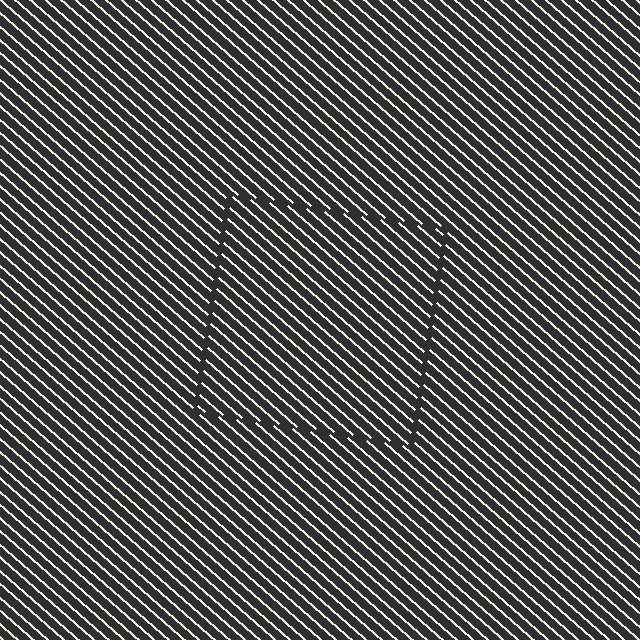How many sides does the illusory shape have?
4 sides — the line-ends trace a square.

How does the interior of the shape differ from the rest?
The interior of the shape contains the same grating, shifted by half a period — the contour is defined by the phase discontinuity where line-ends from the inner and outer gratings abut.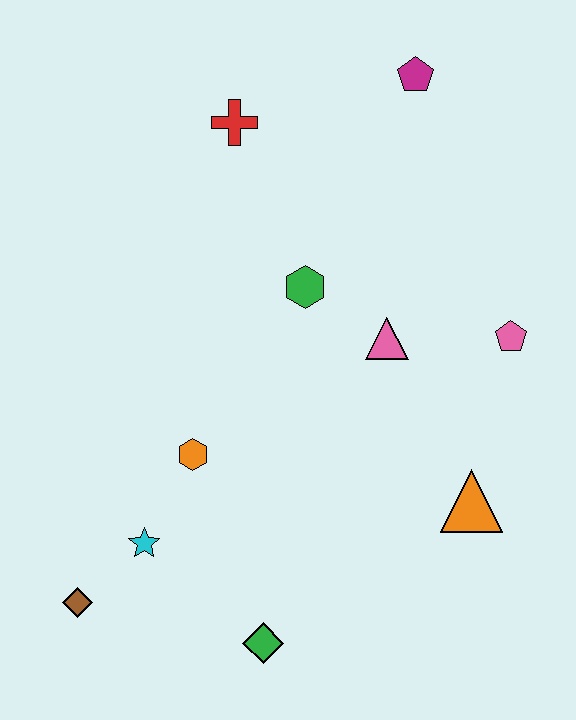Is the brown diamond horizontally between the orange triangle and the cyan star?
No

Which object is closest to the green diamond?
The cyan star is closest to the green diamond.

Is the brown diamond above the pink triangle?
No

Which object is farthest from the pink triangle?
The brown diamond is farthest from the pink triangle.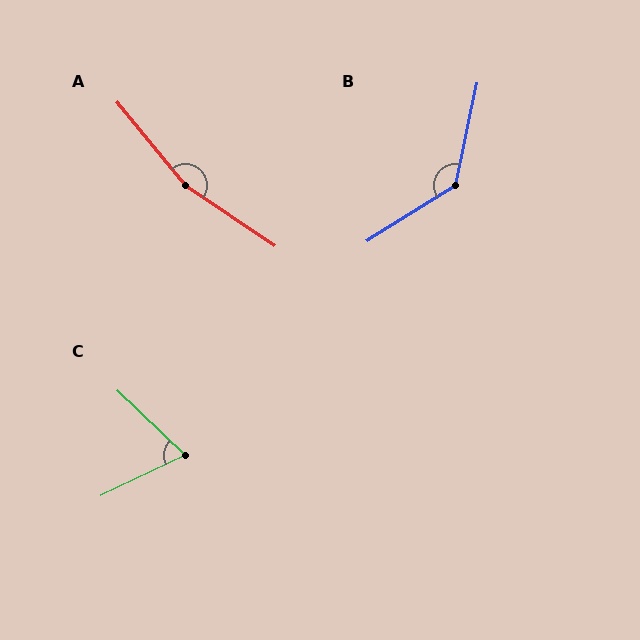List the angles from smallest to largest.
C (69°), B (134°), A (164°).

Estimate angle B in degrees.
Approximately 134 degrees.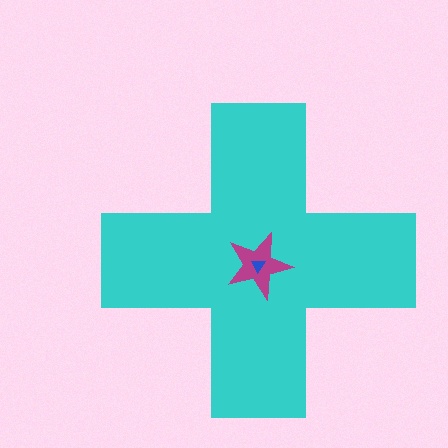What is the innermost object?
The blue triangle.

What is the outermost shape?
The cyan cross.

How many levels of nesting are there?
3.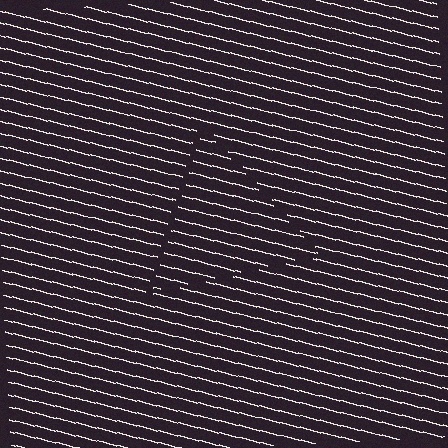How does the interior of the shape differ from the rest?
The interior of the shape contains the same grating, shifted by half a period — the contour is defined by the phase discontinuity where line-ends from the inner and outer gratings abut.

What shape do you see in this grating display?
An illusory triangle. The interior of the shape contains the same grating, shifted by half a period — the contour is defined by the phase discontinuity where line-ends from the inner and outer gratings abut.